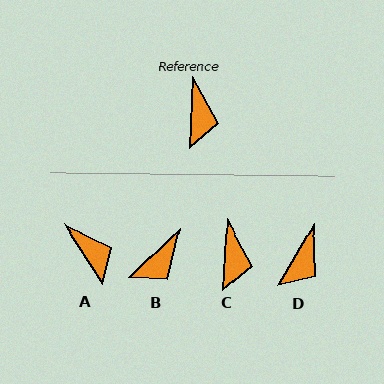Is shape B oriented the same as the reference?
No, it is off by about 43 degrees.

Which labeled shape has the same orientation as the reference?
C.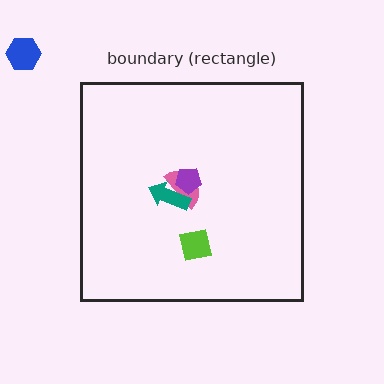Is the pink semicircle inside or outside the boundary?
Inside.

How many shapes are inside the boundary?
4 inside, 1 outside.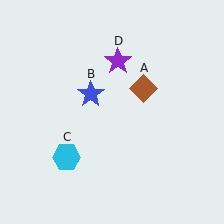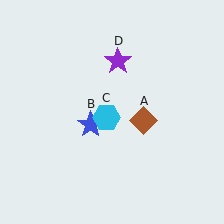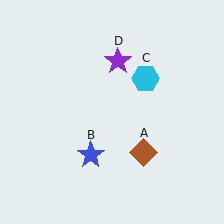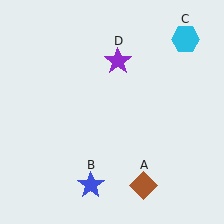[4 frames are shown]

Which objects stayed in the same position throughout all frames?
Purple star (object D) remained stationary.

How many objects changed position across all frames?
3 objects changed position: brown diamond (object A), blue star (object B), cyan hexagon (object C).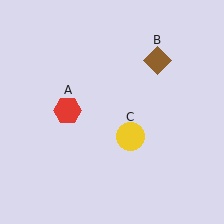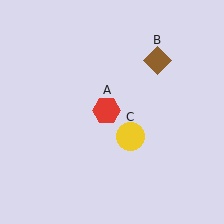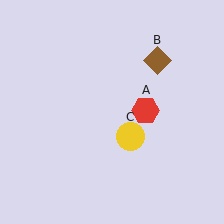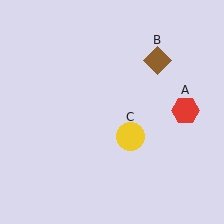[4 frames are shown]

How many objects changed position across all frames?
1 object changed position: red hexagon (object A).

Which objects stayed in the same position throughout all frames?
Brown diamond (object B) and yellow circle (object C) remained stationary.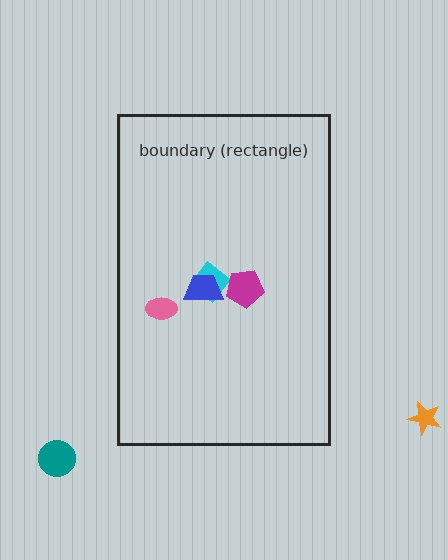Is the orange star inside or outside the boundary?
Outside.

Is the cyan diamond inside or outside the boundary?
Inside.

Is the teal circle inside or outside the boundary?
Outside.